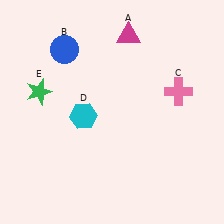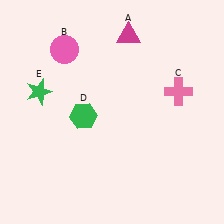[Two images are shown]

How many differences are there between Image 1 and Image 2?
There are 2 differences between the two images.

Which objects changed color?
B changed from blue to pink. D changed from cyan to green.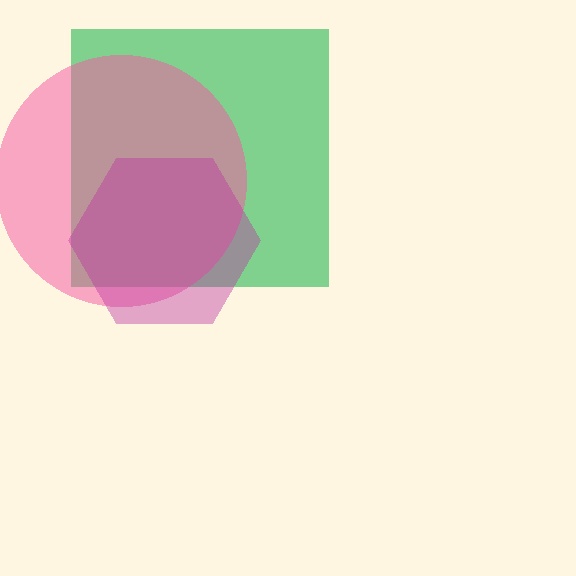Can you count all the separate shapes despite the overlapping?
Yes, there are 3 separate shapes.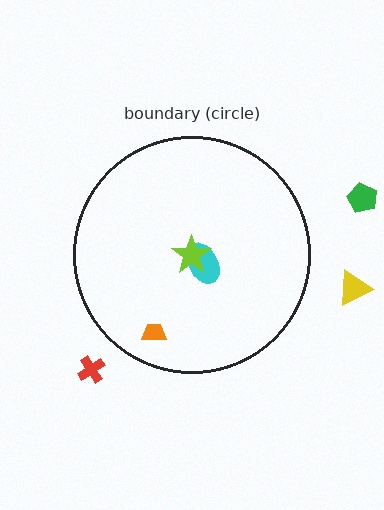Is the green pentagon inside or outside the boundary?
Outside.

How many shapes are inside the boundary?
3 inside, 3 outside.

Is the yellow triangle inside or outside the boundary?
Outside.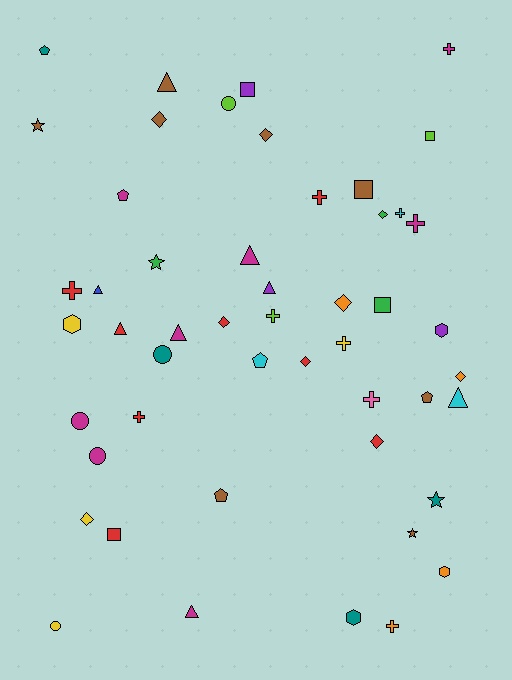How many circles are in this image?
There are 5 circles.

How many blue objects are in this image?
There is 1 blue object.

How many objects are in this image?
There are 50 objects.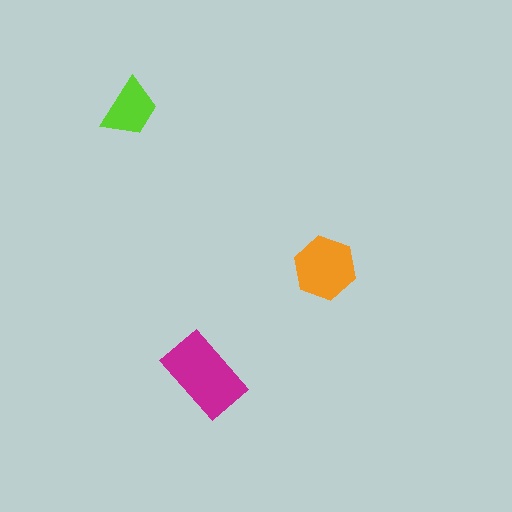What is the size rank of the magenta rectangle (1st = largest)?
1st.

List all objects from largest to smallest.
The magenta rectangle, the orange hexagon, the lime trapezoid.